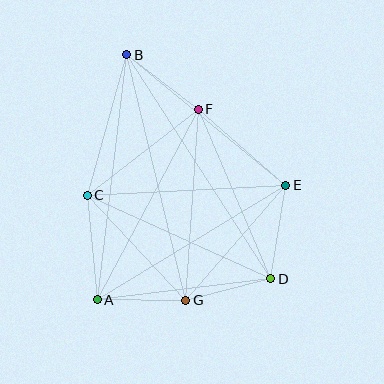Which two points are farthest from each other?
Points B and D are farthest from each other.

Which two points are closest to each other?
Points D and G are closest to each other.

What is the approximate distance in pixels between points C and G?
The distance between C and G is approximately 144 pixels.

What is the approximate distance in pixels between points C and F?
The distance between C and F is approximately 141 pixels.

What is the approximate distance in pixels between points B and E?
The distance between B and E is approximately 206 pixels.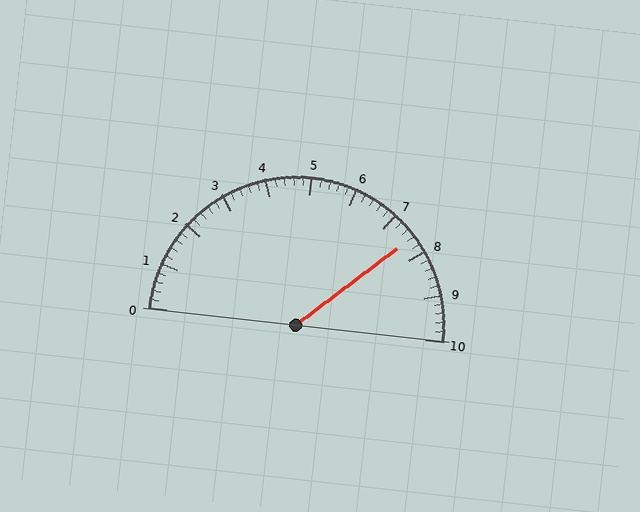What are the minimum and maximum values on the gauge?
The gauge ranges from 0 to 10.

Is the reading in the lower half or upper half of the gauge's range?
The reading is in the upper half of the range (0 to 10).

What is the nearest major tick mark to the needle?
The nearest major tick mark is 8.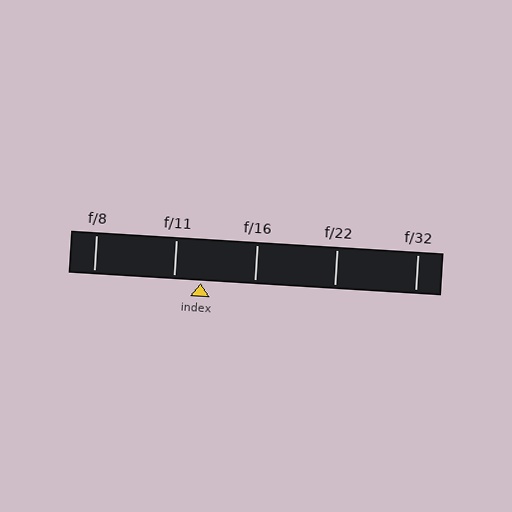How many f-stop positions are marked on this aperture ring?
There are 5 f-stop positions marked.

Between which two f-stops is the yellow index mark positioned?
The index mark is between f/11 and f/16.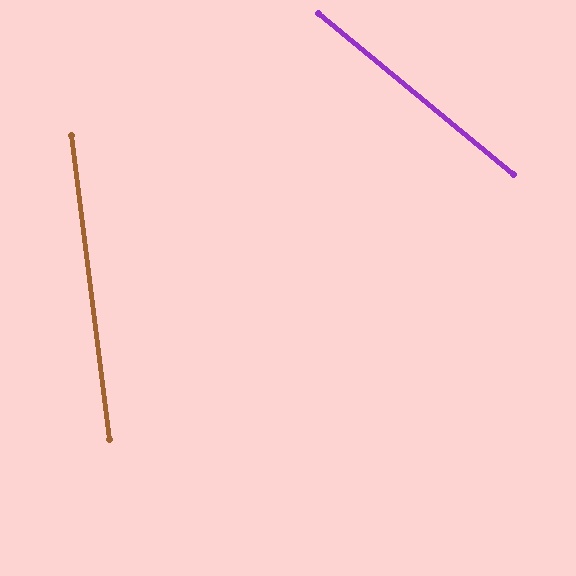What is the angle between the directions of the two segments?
Approximately 43 degrees.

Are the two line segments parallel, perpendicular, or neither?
Neither parallel nor perpendicular — they differ by about 43°.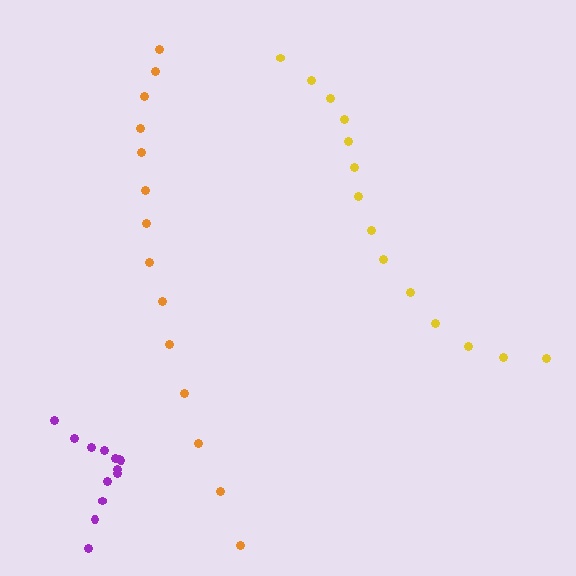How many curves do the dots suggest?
There are 3 distinct paths.